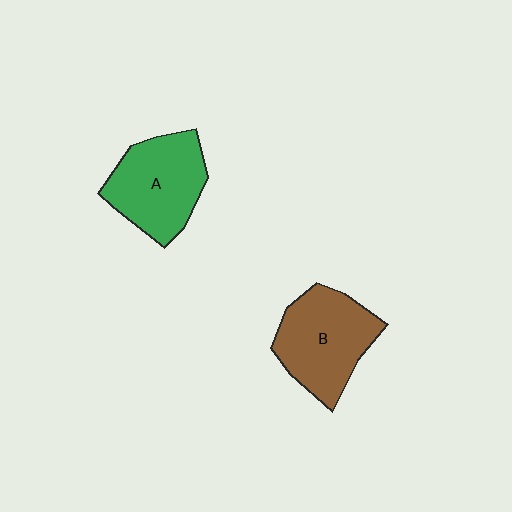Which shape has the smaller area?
Shape A (green).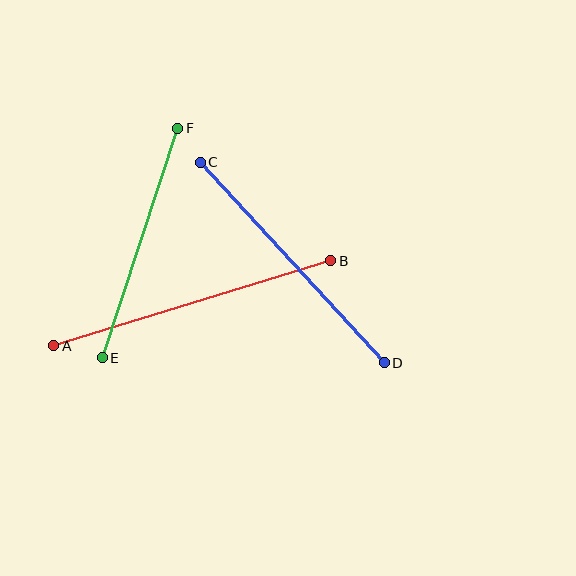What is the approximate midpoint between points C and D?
The midpoint is at approximately (292, 262) pixels.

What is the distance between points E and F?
The distance is approximately 242 pixels.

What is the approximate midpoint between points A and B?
The midpoint is at approximately (192, 303) pixels.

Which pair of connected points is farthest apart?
Points A and B are farthest apart.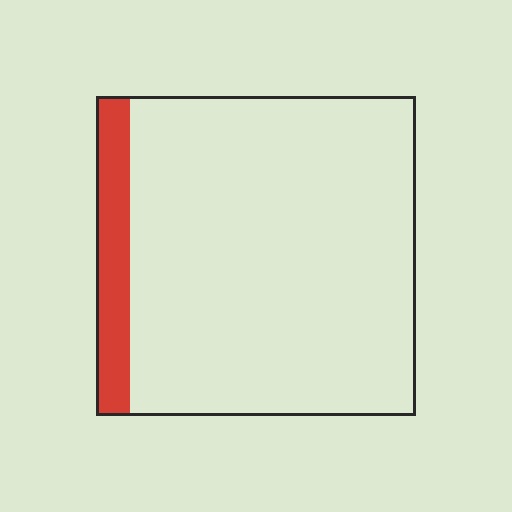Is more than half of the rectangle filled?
No.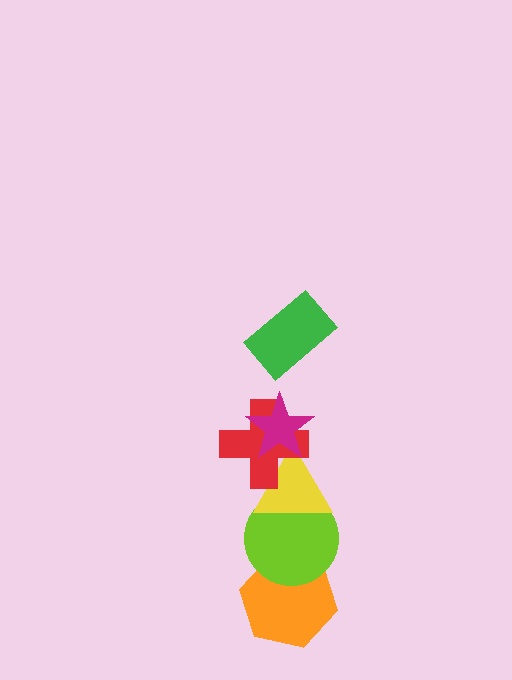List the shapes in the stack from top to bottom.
From top to bottom: the green rectangle, the magenta star, the red cross, the yellow triangle, the lime circle, the orange hexagon.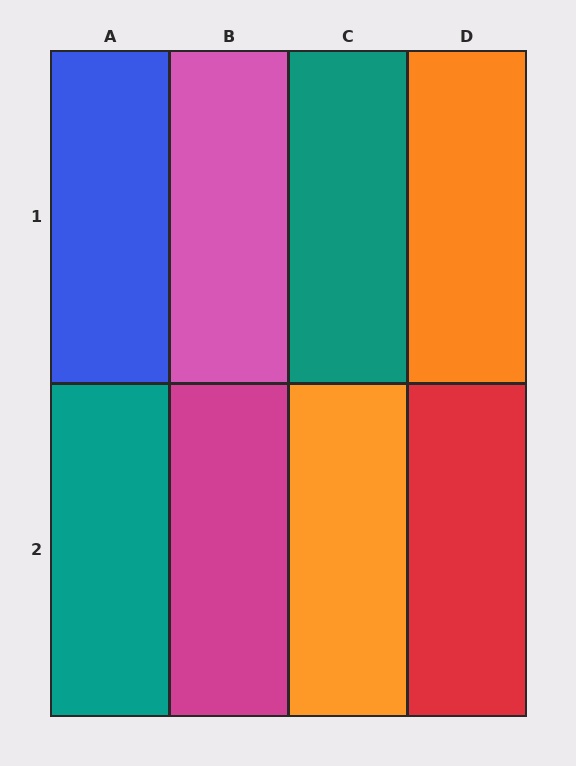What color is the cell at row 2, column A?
Teal.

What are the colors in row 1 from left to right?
Blue, pink, teal, orange.